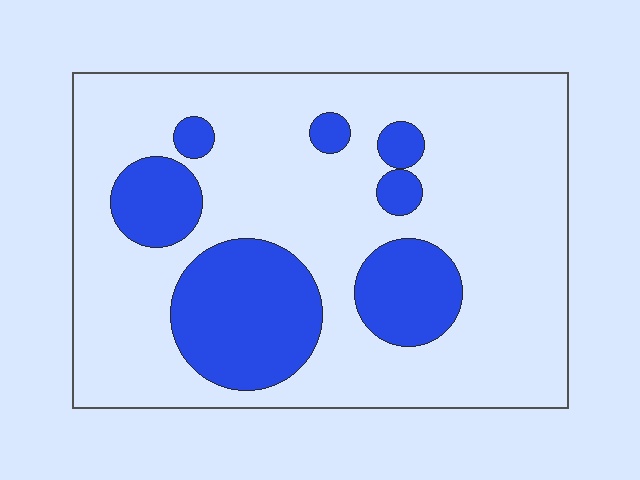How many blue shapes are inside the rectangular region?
7.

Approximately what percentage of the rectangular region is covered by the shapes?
Approximately 25%.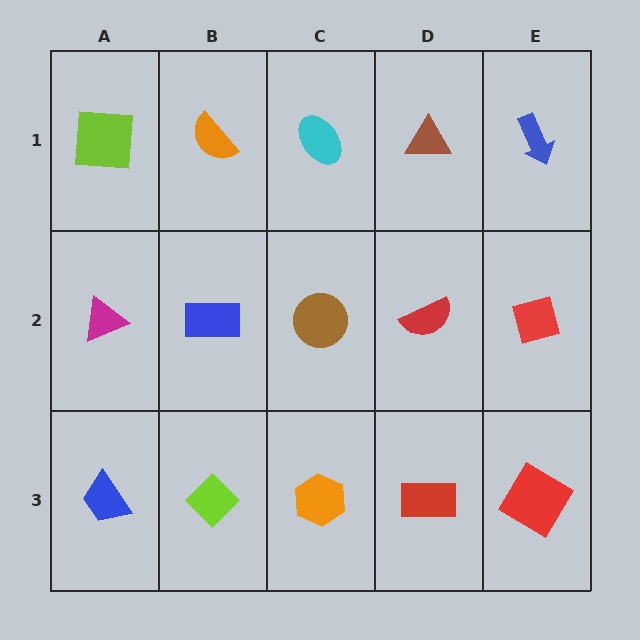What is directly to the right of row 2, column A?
A blue rectangle.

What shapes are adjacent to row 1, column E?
A red diamond (row 2, column E), a brown triangle (row 1, column D).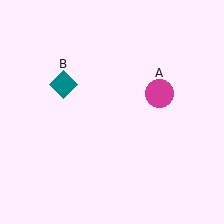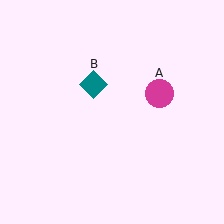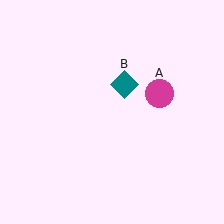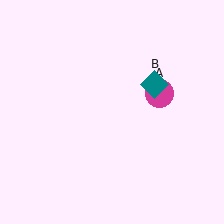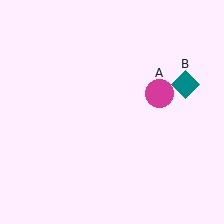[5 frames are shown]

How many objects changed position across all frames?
1 object changed position: teal diamond (object B).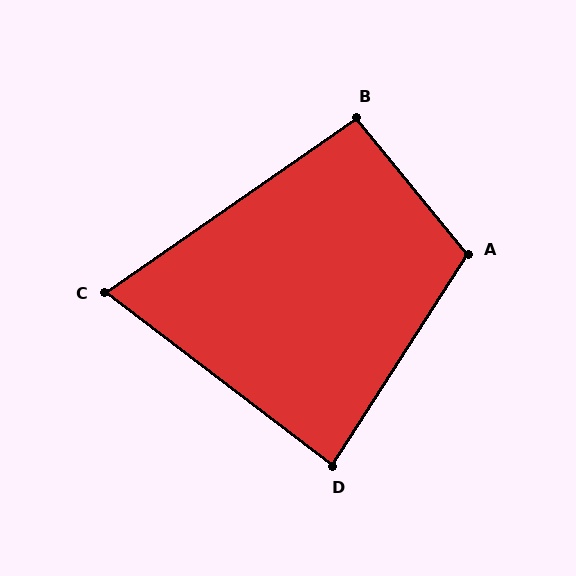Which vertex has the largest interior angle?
A, at approximately 108 degrees.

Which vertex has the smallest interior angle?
C, at approximately 72 degrees.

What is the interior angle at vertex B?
Approximately 95 degrees (approximately right).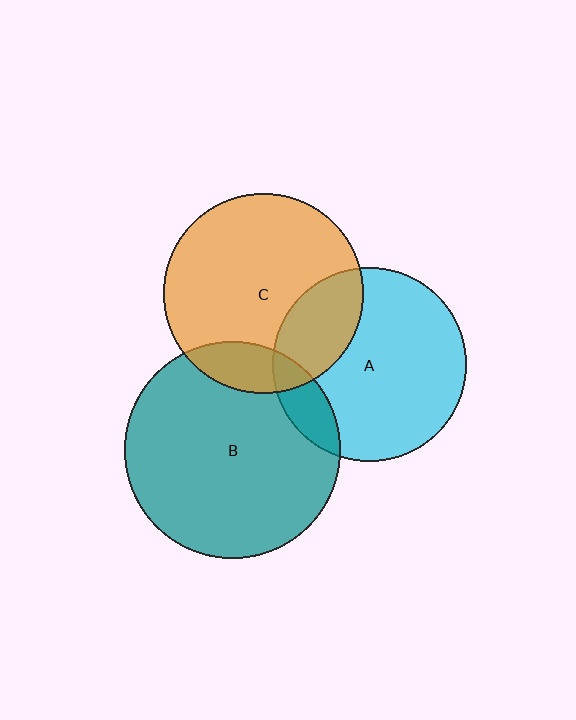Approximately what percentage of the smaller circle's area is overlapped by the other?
Approximately 15%.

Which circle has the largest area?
Circle B (teal).